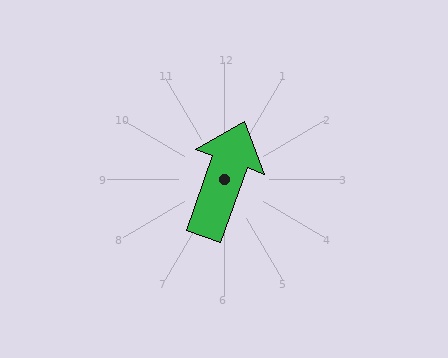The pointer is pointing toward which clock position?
Roughly 1 o'clock.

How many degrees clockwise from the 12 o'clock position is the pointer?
Approximately 20 degrees.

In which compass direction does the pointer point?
North.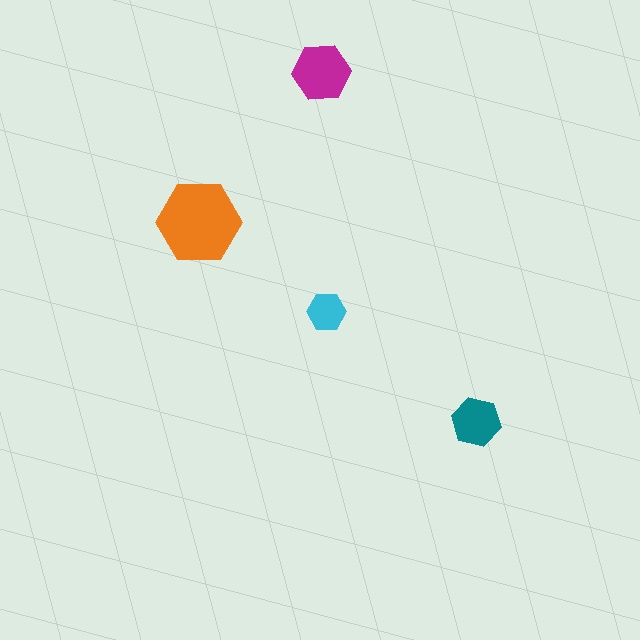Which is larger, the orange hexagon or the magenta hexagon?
The orange one.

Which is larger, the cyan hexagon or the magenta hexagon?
The magenta one.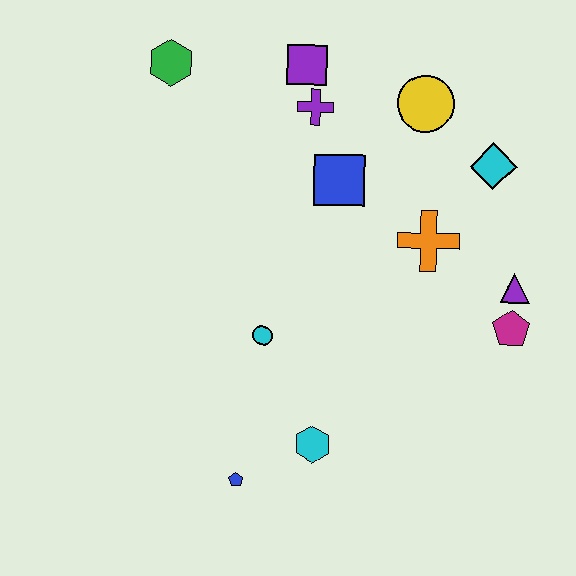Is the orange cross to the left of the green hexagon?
No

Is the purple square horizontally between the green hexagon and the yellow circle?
Yes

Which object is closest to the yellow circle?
The cyan diamond is closest to the yellow circle.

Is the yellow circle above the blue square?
Yes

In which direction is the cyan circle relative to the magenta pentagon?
The cyan circle is to the left of the magenta pentagon.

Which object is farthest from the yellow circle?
The blue pentagon is farthest from the yellow circle.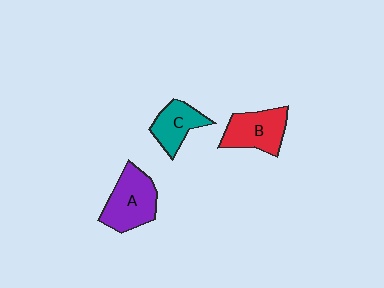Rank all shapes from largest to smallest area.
From largest to smallest: A (purple), B (red), C (teal).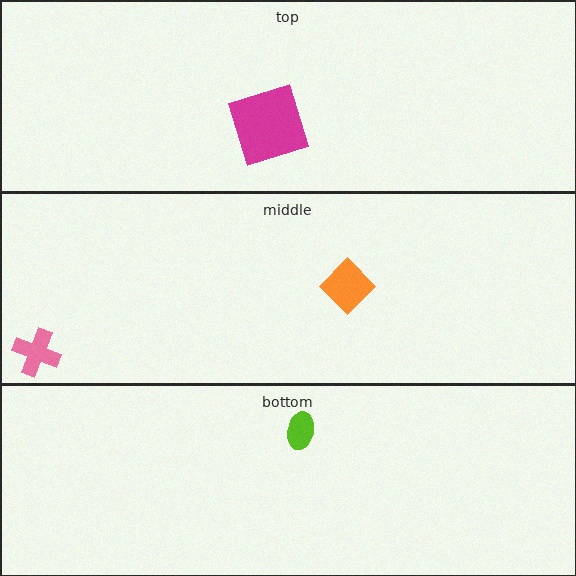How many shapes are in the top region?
1.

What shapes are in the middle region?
The pink cross, the orange diamond.